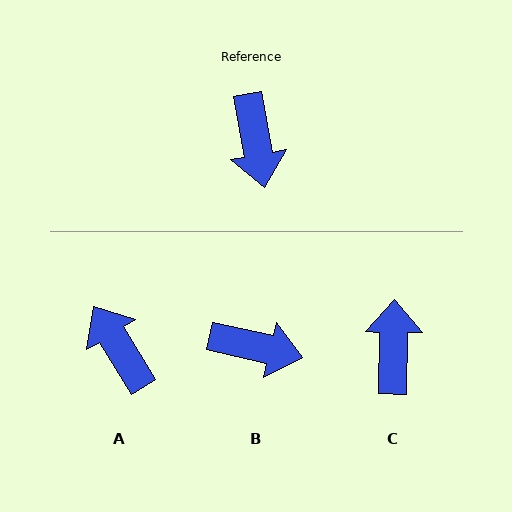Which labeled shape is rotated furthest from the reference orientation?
C, about 169 degrees away.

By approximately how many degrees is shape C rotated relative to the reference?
Approximately 169 degrees counter-clockwise.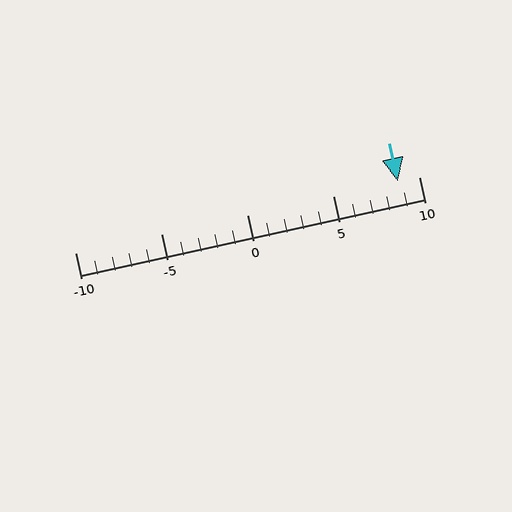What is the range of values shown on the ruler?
The ruler shows values from -10 to 10.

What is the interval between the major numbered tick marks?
The major tick marks are spaced 5 units apart.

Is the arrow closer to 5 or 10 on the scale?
The arrow is closer to 10.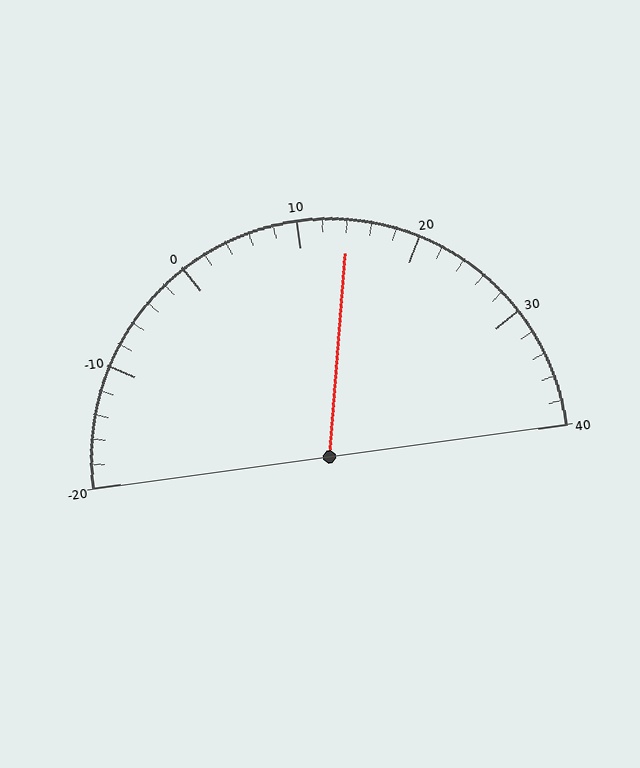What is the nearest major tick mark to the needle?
The nearest major tick mark is 10.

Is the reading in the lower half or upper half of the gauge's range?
The reading is in the upper half of the range (-20 to 40).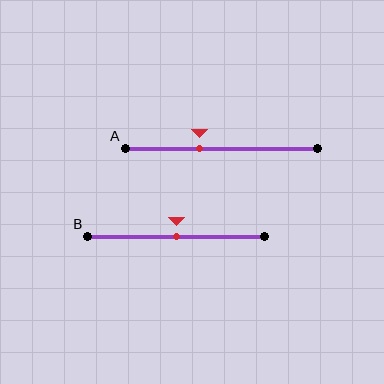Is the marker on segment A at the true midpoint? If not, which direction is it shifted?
No, the marker on segment A is shifted to the left by about 11% of the segment length.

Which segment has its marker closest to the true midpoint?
Segment B has its marker closest to the true midpoint.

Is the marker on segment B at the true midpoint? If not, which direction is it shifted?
Yes, the marker on segment B is at the true midpoint.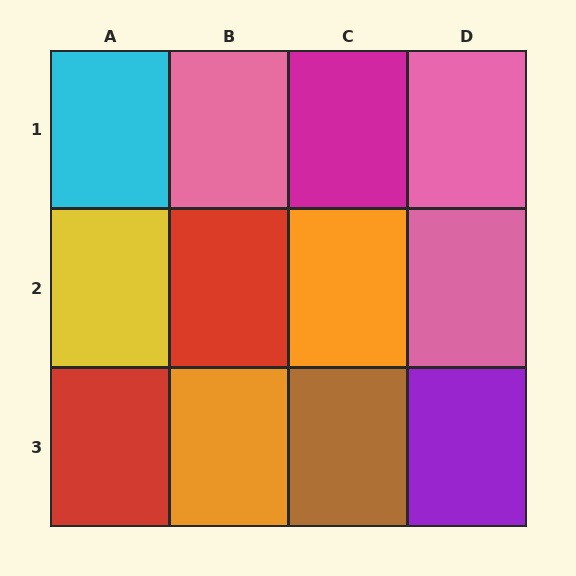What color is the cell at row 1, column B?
Pink.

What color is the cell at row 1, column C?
Magenta.